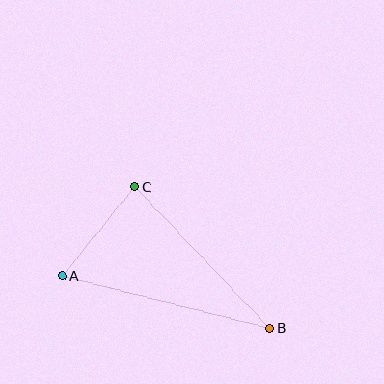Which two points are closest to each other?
Points A and C are closest to each other.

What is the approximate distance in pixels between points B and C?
The distance between B and C is approximately 195 pixels.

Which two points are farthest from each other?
Points A and B are farthest from each other.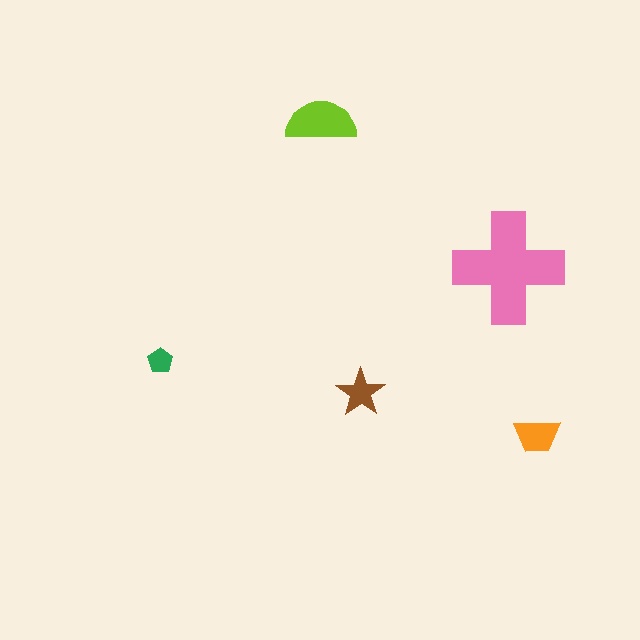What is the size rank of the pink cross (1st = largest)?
1st.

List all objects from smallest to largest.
The green pentagon, the brown star, the orange trapezoid, the lime semicircle, the pink cross.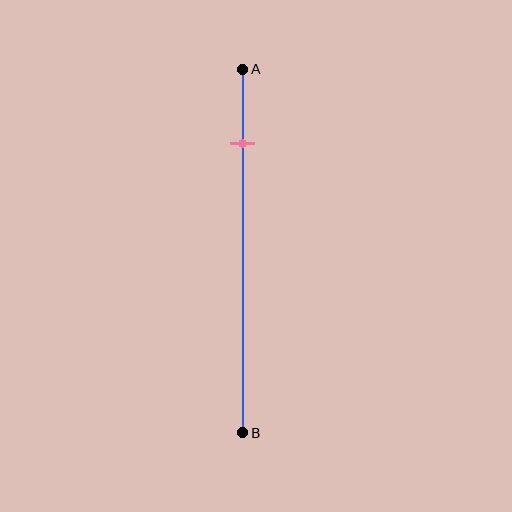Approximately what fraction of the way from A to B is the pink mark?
The pink mark is approximately 20% of the way from A to B.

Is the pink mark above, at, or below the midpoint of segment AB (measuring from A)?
The pink mark is above the midpoint of segment AB.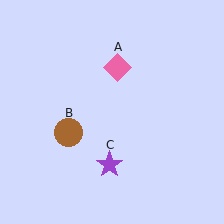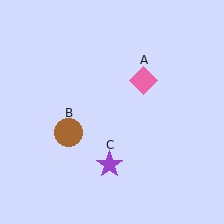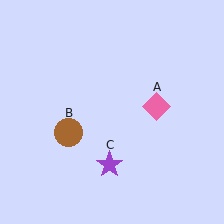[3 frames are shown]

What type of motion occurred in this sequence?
The pink diamond (object A) rotated clockwise around the center of the scene.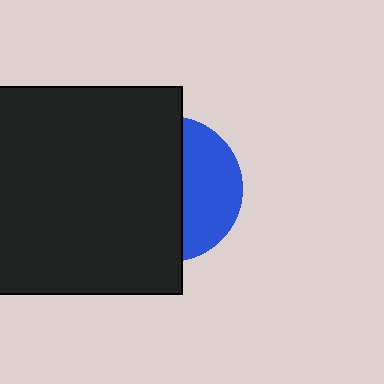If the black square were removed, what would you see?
You would see the complete blue circle.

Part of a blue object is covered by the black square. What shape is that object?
It is a circle.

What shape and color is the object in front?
The object in front is a black square.